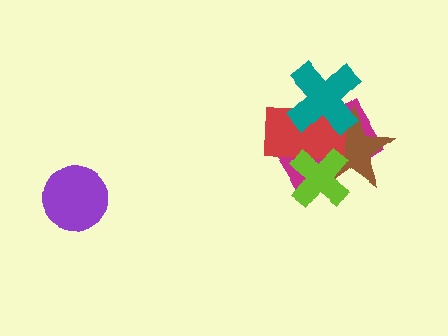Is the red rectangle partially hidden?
Yes, it is partially covered by another shape.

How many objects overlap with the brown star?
4 objects overlap with the brown star.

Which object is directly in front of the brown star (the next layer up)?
The red rectangle is directly in front of the brown star.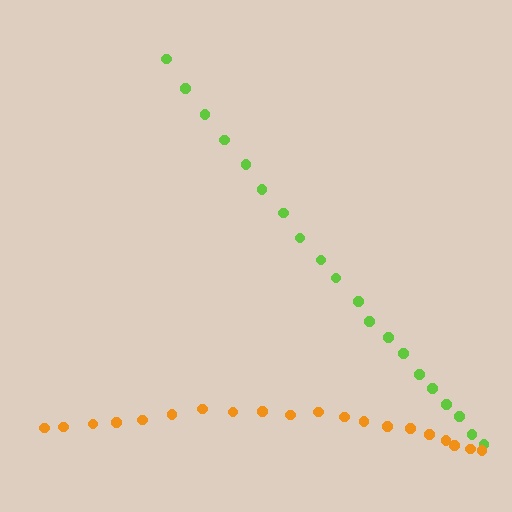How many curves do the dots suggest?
There are 2 distinct paths.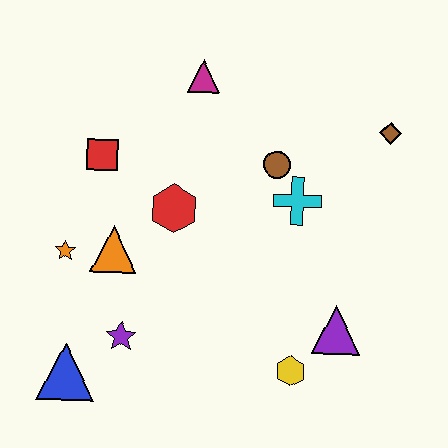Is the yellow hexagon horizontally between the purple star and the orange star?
No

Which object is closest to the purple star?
The blue triangle is closest to the purple star.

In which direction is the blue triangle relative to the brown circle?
The blue triangle is below the brown circle.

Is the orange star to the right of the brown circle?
No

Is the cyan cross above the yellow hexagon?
Yes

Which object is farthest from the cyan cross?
The blue triangle is farthest from the cyan cross.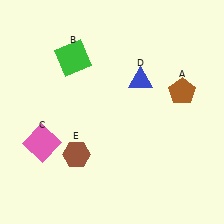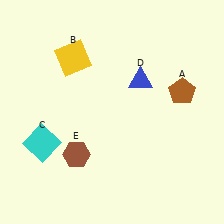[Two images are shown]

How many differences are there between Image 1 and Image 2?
There are 2 differences between the two images.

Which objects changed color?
B changed from green to yellow. C changed from pink to cyan.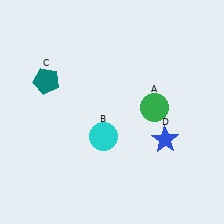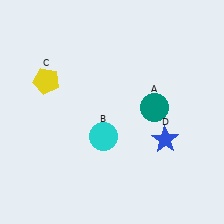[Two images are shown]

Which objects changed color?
A changed from green to teal. C changed from teal to yellow.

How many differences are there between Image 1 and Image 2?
There are 2 differences between the two images.